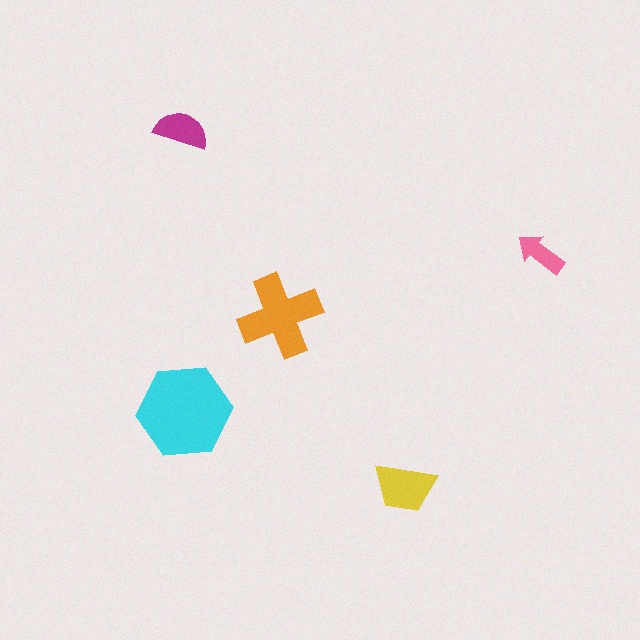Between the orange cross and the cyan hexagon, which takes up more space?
The cyan hexagon.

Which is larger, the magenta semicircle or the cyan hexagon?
The cyan hexagon.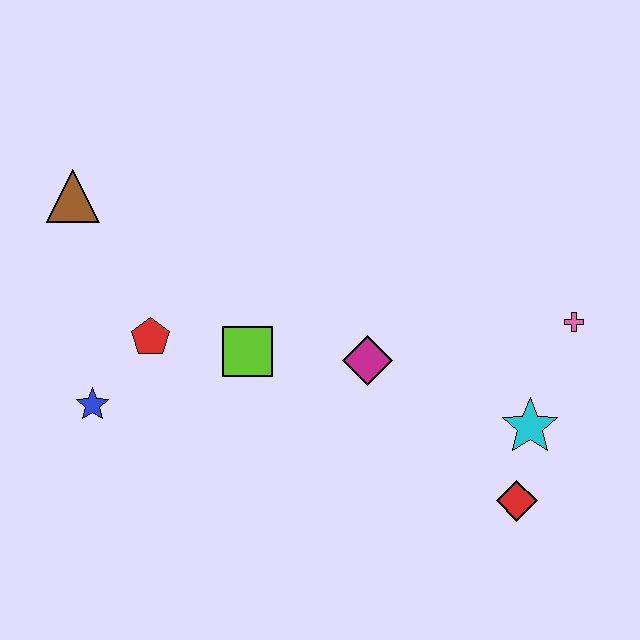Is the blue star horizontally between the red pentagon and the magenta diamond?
No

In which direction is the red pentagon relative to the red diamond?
The red pentagon is to the left of the red diamond.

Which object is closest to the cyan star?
The red diamond is closest to the cyan star.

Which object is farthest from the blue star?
The pink cross is farthest from the blue star.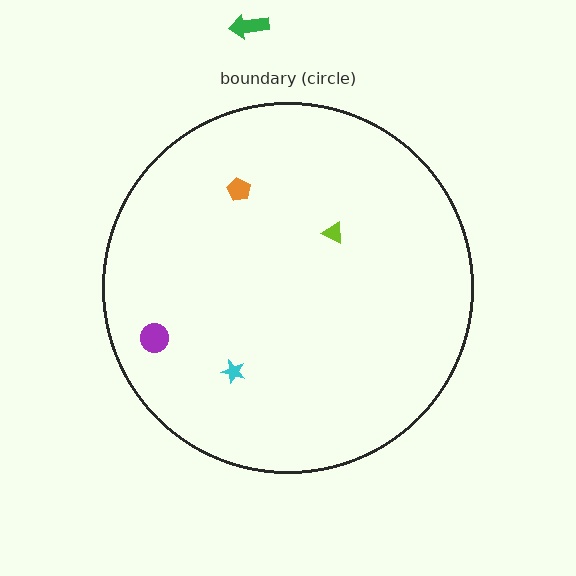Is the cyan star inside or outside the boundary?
Inside.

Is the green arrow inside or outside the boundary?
Outside.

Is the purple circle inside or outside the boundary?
Inside.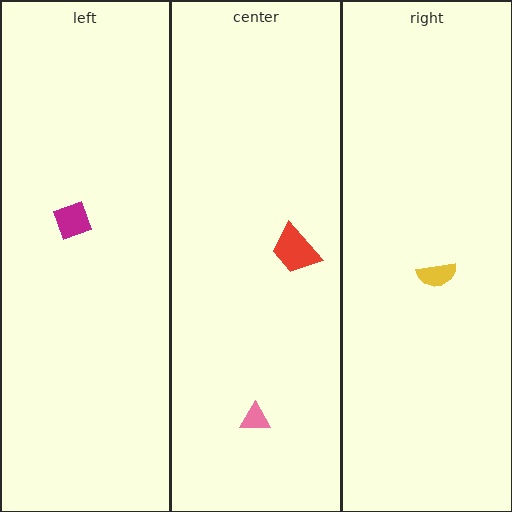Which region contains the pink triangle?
The center region.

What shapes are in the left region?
The magenta diamond.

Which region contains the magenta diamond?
The left region.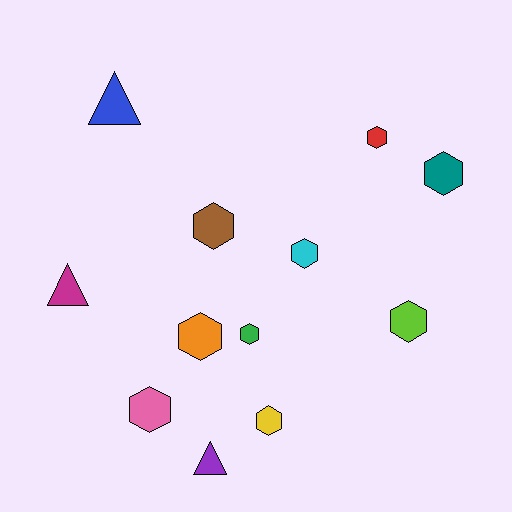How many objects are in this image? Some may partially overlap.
There are 12 objects.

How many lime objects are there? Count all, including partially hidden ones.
There is 1 lime object.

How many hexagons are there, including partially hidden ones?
There are 9 hexagons.